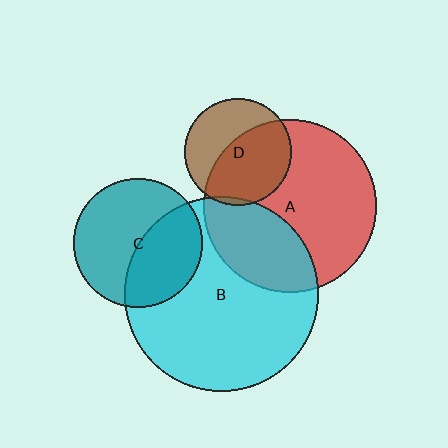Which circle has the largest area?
Circle B (cyan).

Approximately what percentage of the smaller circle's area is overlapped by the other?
Approximately 30%.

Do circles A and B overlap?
Yes.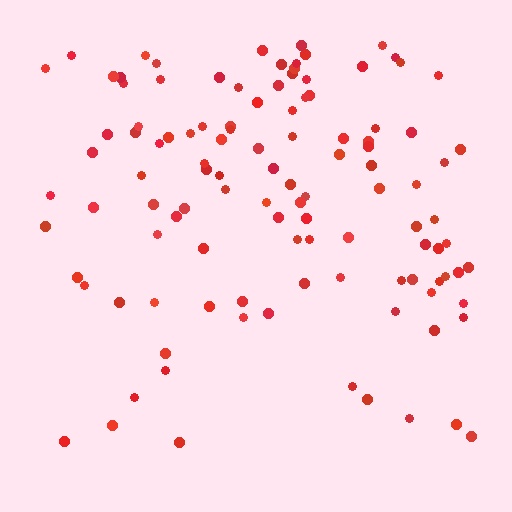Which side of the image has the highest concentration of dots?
The top.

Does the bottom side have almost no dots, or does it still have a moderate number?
Still a moderate number, just noticeably fewer than the top.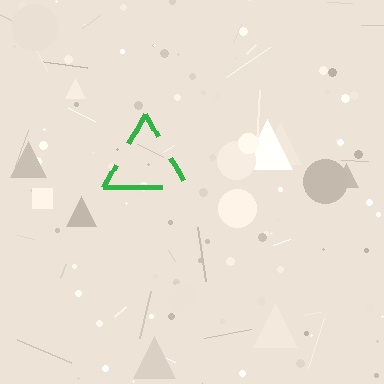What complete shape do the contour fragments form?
The contour fragments form a triangle.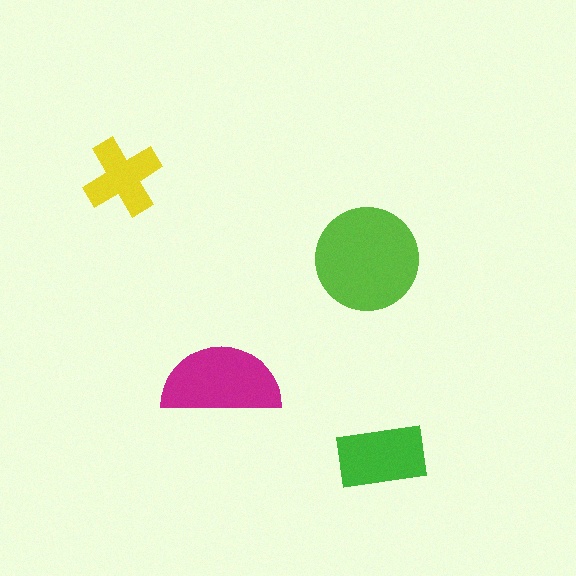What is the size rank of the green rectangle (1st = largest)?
3rd.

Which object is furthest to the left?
The yellow cross is leftmost.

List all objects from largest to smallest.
The lime circle, the magenta semicircle, the green rectangle, the yellow cross.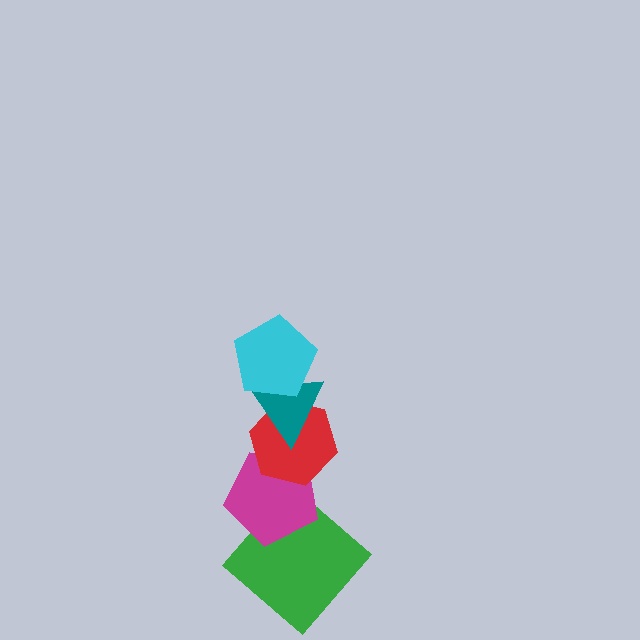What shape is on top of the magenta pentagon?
The red hexagon is on top of the magenta pentagon.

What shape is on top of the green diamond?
The magenta pentagon is on top of the green diamond.